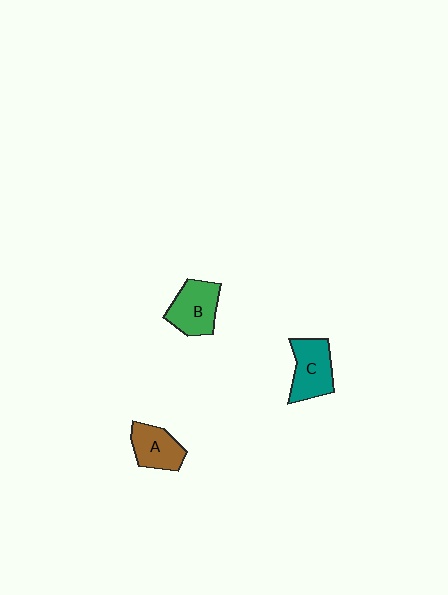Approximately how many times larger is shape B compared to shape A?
Approximately 1.2 times.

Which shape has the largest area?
Shape C (teal).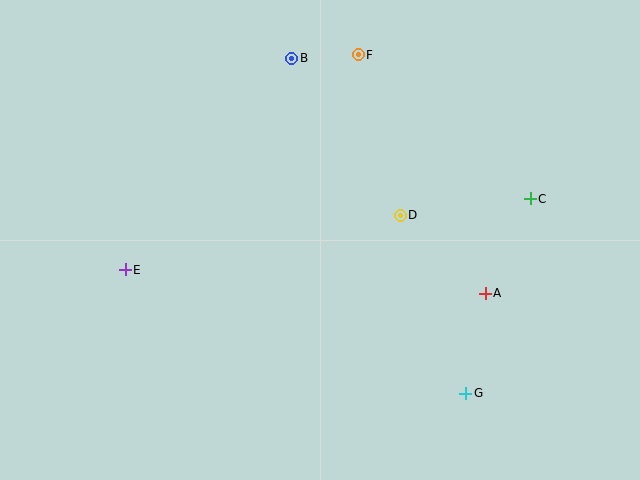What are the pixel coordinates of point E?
Point E is at (125, 270).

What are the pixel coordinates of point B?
Point B is at (292, 58).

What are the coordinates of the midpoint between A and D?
The midpoint between A and D is at (443, 254).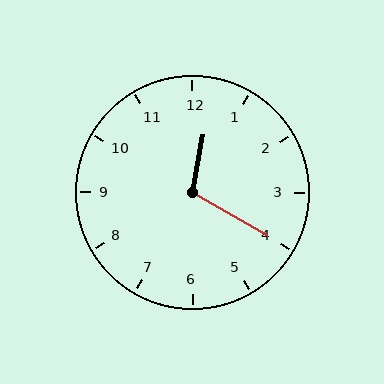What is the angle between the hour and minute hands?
Approximately 110 degrees.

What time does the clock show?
12:20.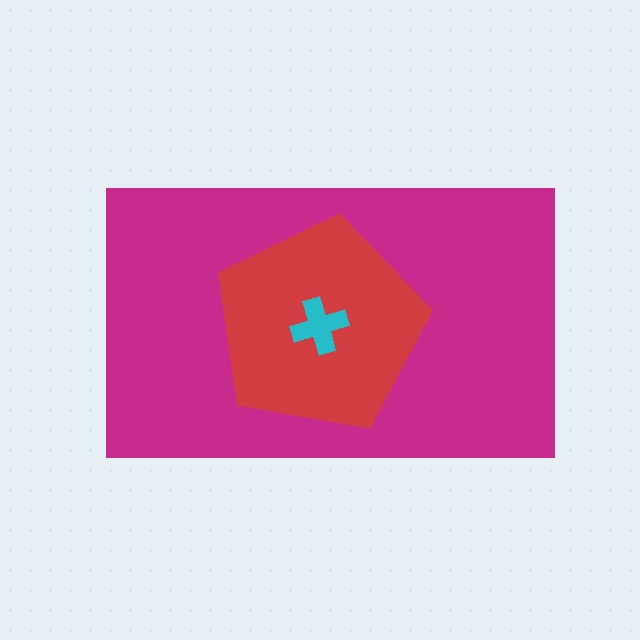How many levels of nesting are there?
3.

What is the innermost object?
The cyan cross.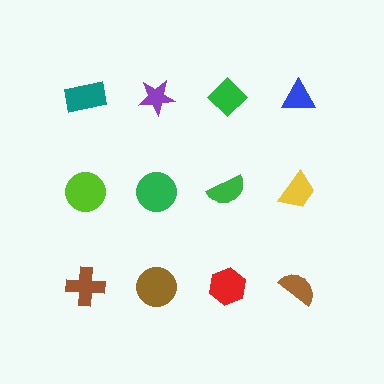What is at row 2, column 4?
A yellow trapezoid.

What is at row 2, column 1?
A lime circle.